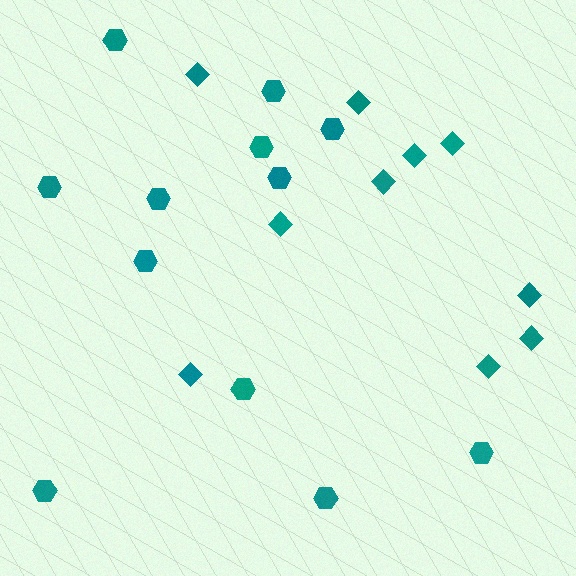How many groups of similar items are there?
There are 2 groups: one group of hexagons (12) and one group of diamonds (10).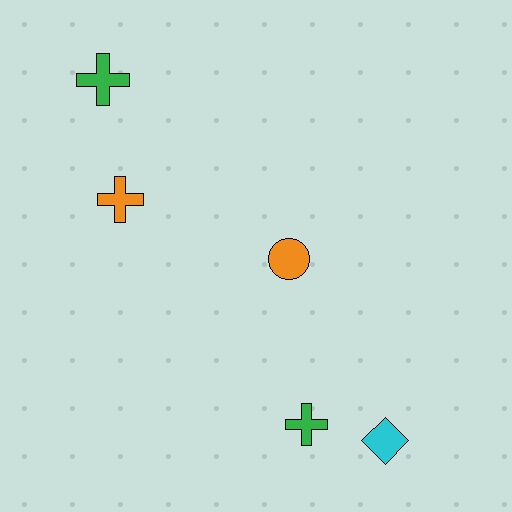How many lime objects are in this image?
There are no lime objects.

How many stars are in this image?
There are no stars.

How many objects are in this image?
There are 5 objects.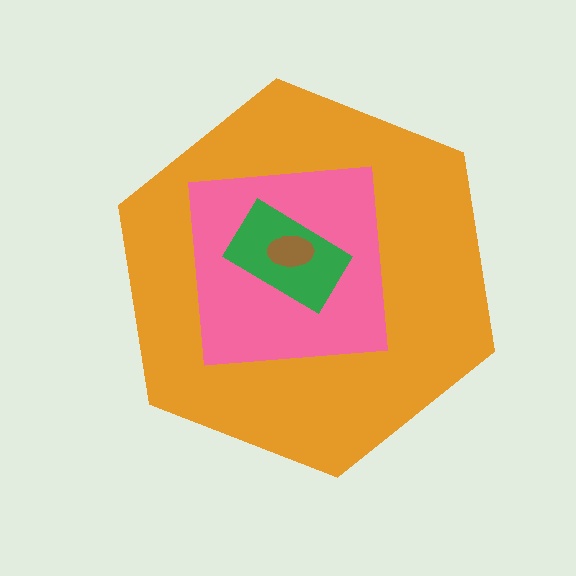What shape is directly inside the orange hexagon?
The pink square.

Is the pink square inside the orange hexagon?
Yes.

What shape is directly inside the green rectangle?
The brown ellipse.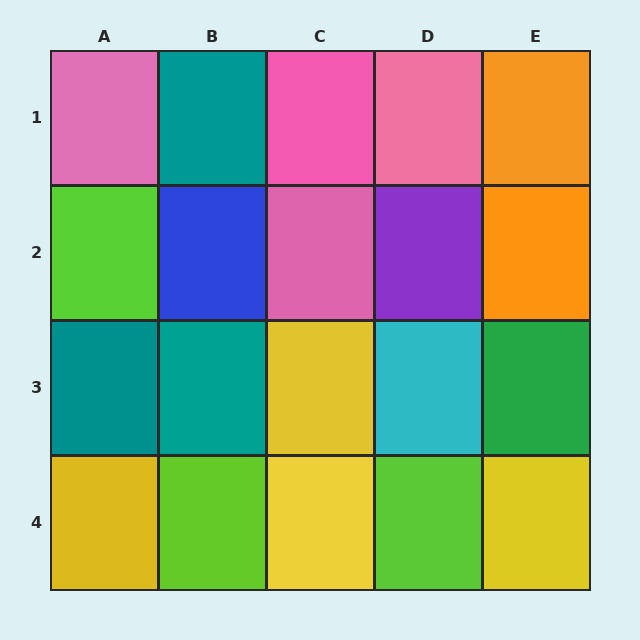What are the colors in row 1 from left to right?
Pink, teal, pink, pink, orange.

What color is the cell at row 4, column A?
Yellow.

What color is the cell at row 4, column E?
Yellow.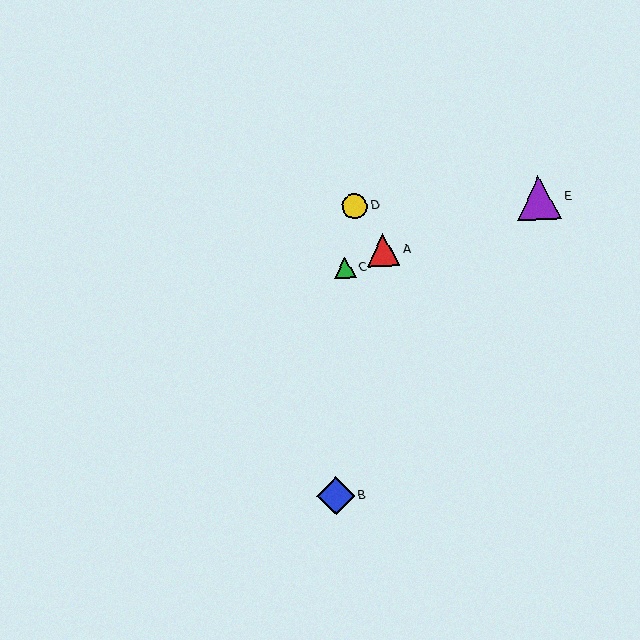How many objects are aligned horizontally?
2 objects (D, E) are aligned horizontally.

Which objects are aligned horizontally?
Objects D, E are aligned horizontally.